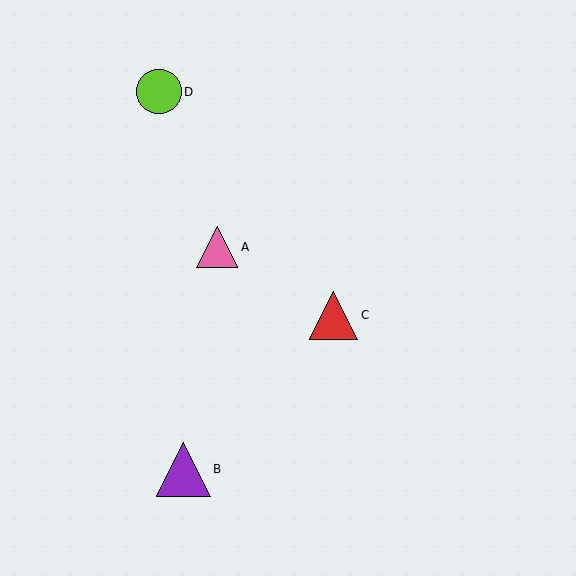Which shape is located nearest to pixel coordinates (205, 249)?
The pink triangle (labeled A) at (217, 247) is nearest to that location.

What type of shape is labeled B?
Shape B is a purple triangle.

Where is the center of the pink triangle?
The center of the pink triangle is at (217, 247).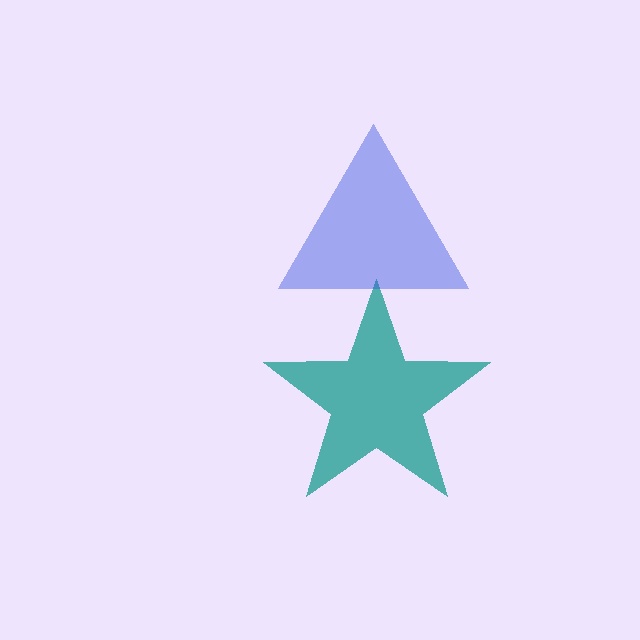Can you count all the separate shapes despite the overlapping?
Yes, there are 2 separate shapes.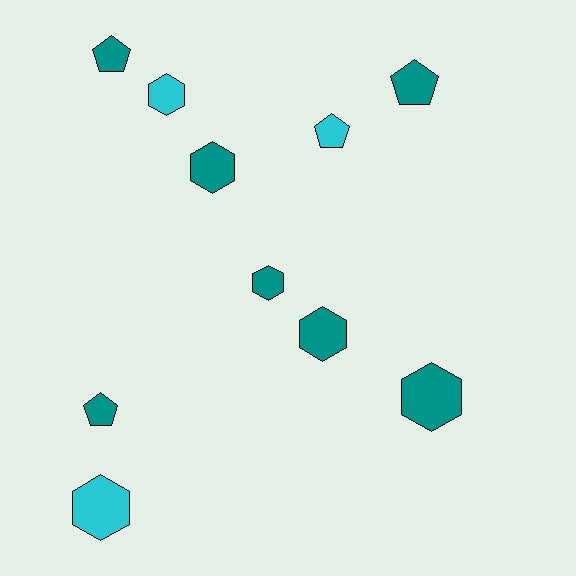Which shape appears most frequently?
Hexagon, with 6 objects.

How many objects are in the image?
There are 10 objects.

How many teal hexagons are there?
There are 4 teal hexagons.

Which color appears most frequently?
Teal, with 7 objects.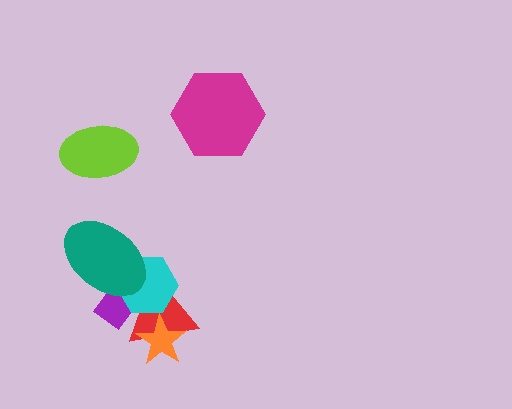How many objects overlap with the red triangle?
3 objects overlap with the red triangle.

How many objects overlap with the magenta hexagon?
0 objects overlap with the magenta hexagon.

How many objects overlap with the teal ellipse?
2 objects overlap with the teal ellipse.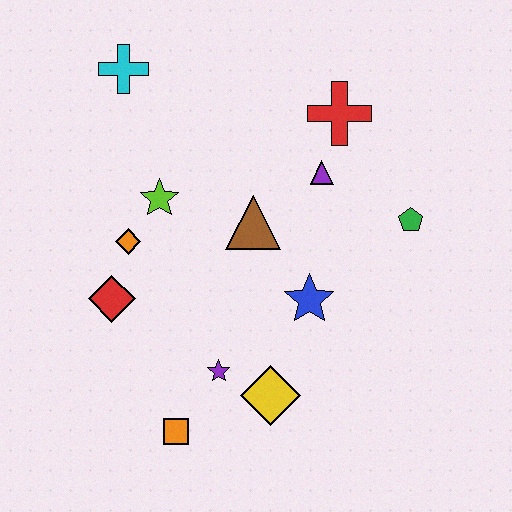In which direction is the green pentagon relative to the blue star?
The green pentagon is to the right of the blue star.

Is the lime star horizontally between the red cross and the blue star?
No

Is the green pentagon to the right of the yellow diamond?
Yes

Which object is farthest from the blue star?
The cyan cross is farthest from the blue star.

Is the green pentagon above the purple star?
Yes